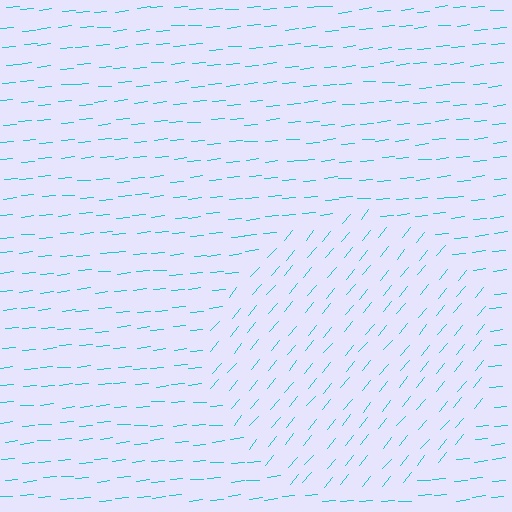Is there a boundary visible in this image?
Yes, there is a texture boundary formed by a change in line orientation.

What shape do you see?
I see a circle.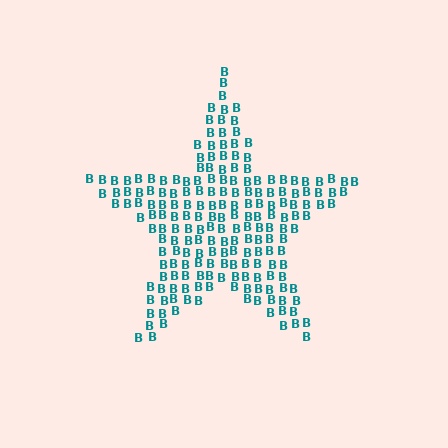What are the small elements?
The small elements are letter B's.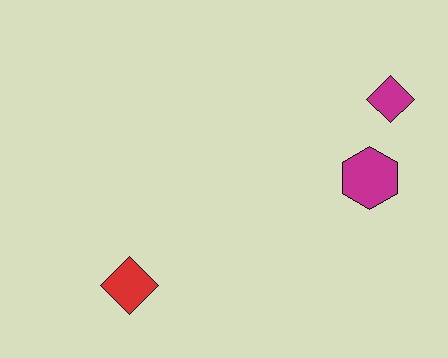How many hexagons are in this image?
There is 1 hexagon.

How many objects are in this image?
There are 3 objects.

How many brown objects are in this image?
There are no brown objects.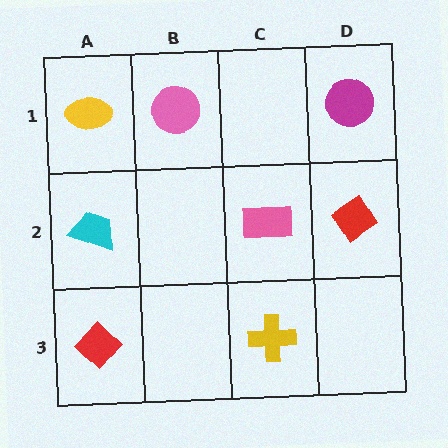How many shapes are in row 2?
3 shapes.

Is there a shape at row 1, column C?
No, that cell is empty.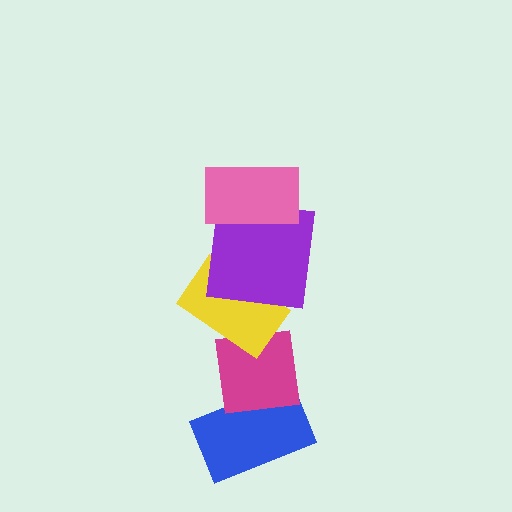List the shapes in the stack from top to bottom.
From top to bottom: the pink rectangle, the purple square, the yellow rectangle, the magenta square, the blue rectangle.